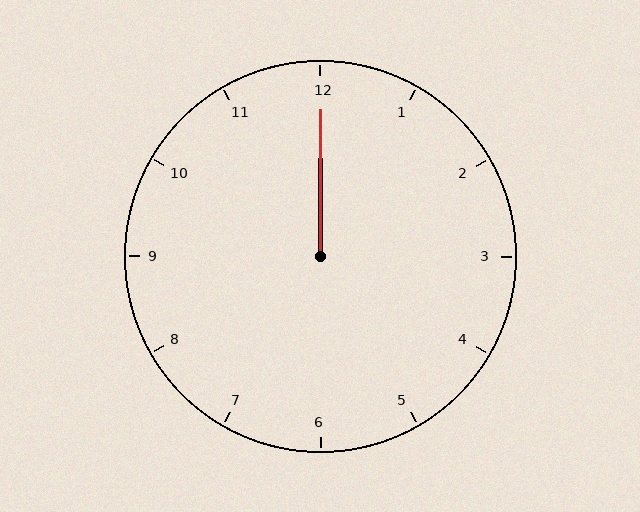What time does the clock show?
12:00.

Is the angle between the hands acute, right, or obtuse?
It is acute.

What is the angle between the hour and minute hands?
Approximately 0 degrees.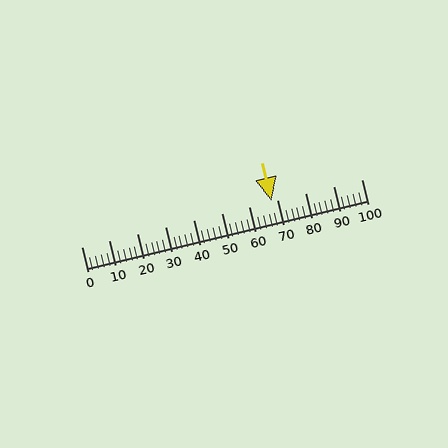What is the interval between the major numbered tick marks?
The major tick marks are spaced 10 units apart.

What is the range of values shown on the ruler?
The ruler shows values from 0 to 100.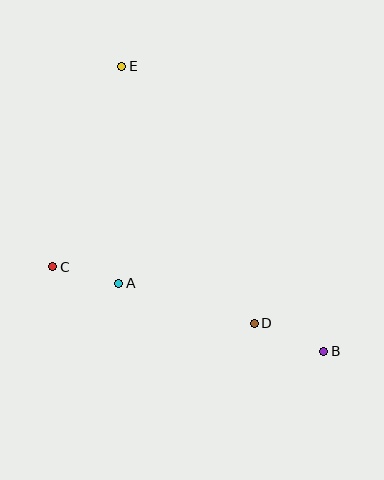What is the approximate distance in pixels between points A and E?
The distance between A and E is approximately 217 pixels.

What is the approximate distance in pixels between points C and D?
The distance between C and D is approximately 209 pixels.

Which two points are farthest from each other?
Points B and E are farthest from each other.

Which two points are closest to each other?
Points A and C are closest to each other.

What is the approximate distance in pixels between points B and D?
The distance between B and D is approximately 75 pixels.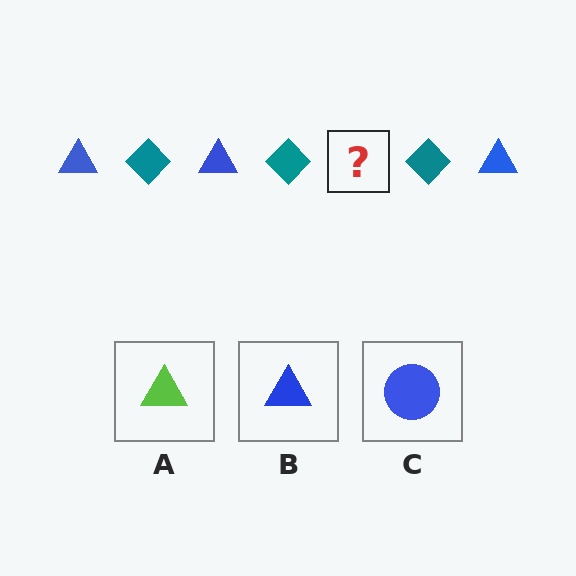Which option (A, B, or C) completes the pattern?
B.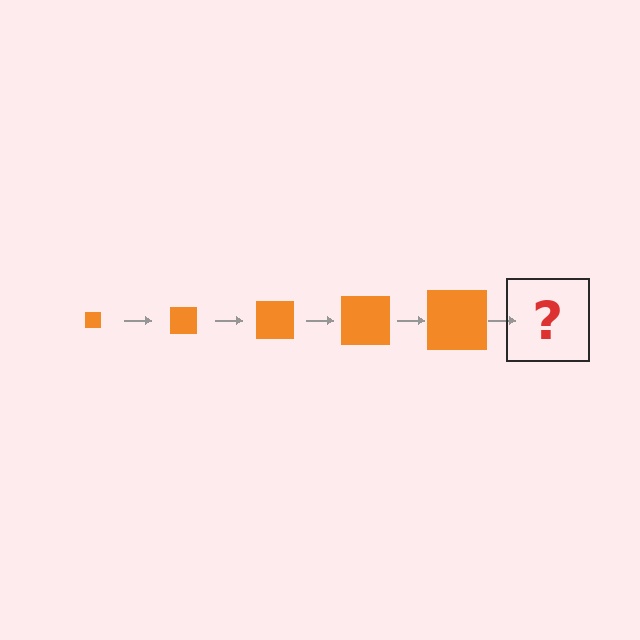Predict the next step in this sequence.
The next step is an orange square, larger than the previous one.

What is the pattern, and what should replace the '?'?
The pattern is that the square gets progressively larger each step. The '?' should be an orange square, larger than the previous one.